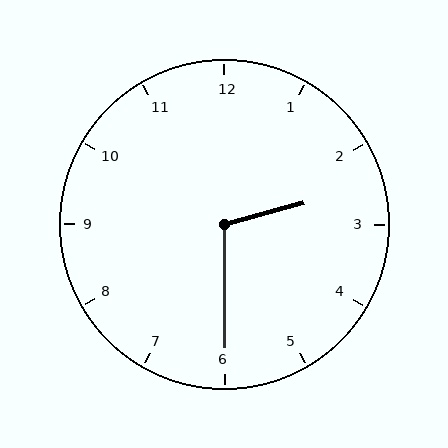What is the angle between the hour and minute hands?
Approximately 105 degrees.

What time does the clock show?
2:30.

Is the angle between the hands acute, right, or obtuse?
It is obtuse.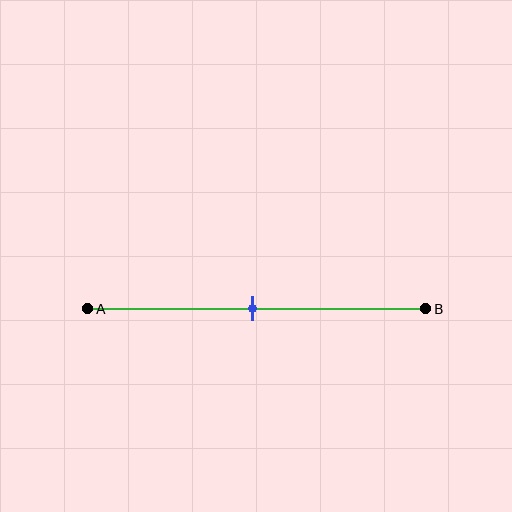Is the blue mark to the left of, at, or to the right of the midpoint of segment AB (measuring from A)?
The blue mark is approximately at the midpoint of segment AB.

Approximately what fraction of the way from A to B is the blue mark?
The blue mark is approximately 50% of the way from A to B.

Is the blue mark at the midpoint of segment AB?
Yes, the mark is approximately at the midpoint.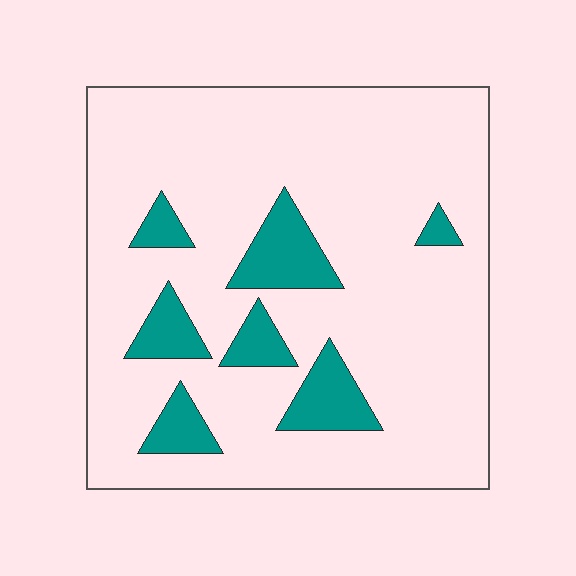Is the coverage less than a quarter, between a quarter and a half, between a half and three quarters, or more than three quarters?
Less than a quarter.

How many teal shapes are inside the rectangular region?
7.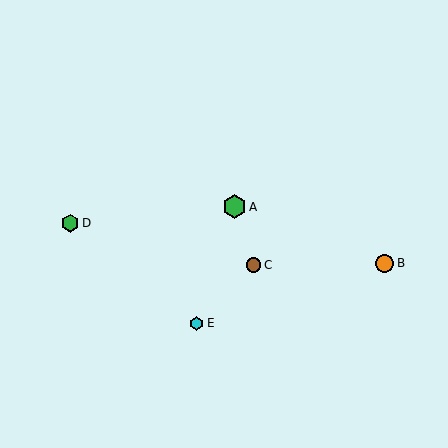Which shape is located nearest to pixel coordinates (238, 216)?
The green hexagon (labeled A) at (234, 207) is nearest to that location.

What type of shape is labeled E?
Shape E is a cyan hexagon.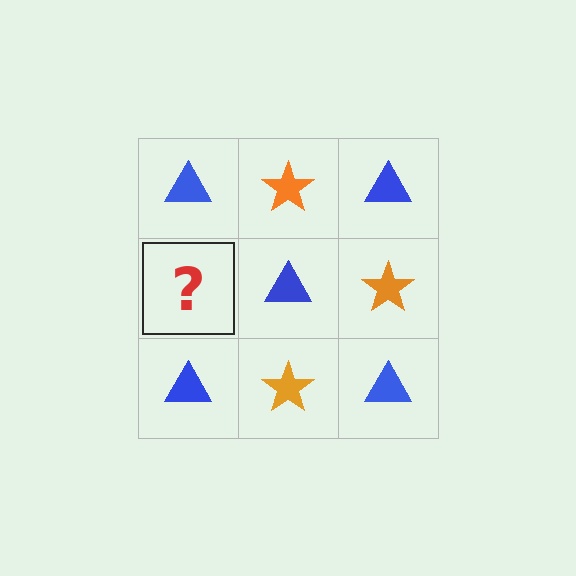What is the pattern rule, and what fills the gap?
The rule is that it alternates blue triangle and orange star in a checkerboard pattern. The gap should be filled with an orange star.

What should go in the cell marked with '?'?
The missing cell should contain an orange star.